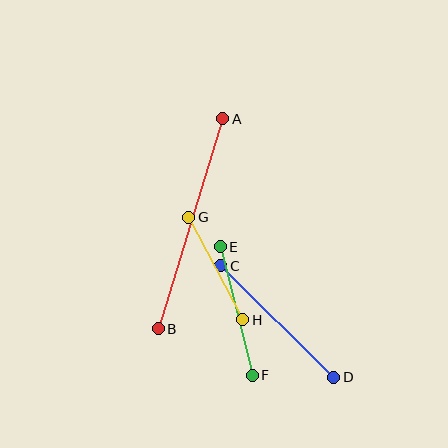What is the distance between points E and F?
The distance is approximately 133 pixels.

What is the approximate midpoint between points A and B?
The midpoint is at approximately (190, 224) pixels.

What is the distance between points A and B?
The distance is approximately 220 pixels.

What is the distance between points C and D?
The distance is approximately 159 pixels.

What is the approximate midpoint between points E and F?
The midpoint is at approximately (236, 311) pixels.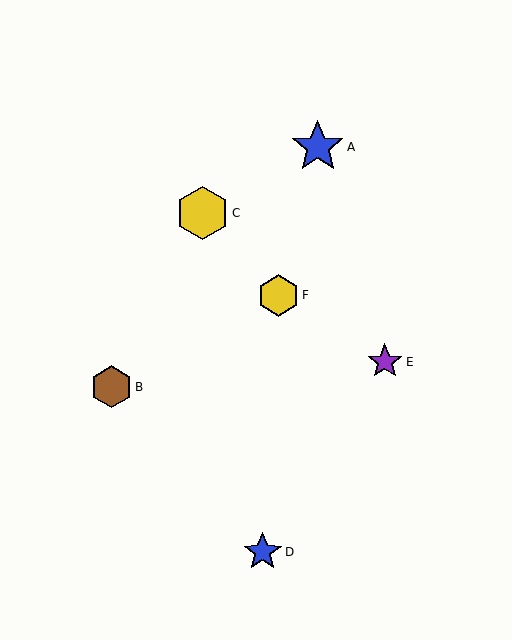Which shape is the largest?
The blue star (labeled A) is the largest.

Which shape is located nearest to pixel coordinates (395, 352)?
The purple star (labeled E) at (385, 362) is nearest to that location.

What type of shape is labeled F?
Shape F is a yellow hexagon.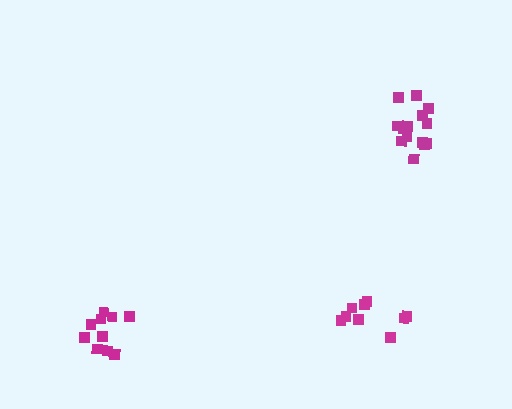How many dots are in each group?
Group 1: 10 dots, Group 2: 15 dots, Group 3: 9 dots (34 total).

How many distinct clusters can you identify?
There are 3 distinct clusters.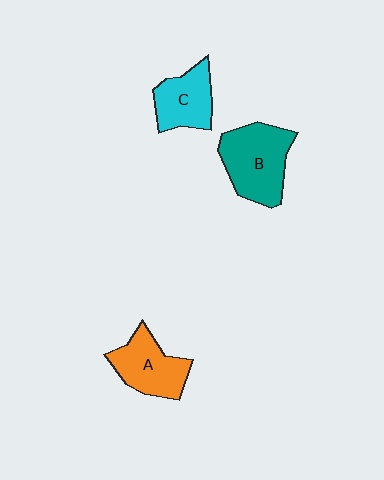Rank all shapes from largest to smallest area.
From largest to smallest: B (teal), A (orange), C (cyan).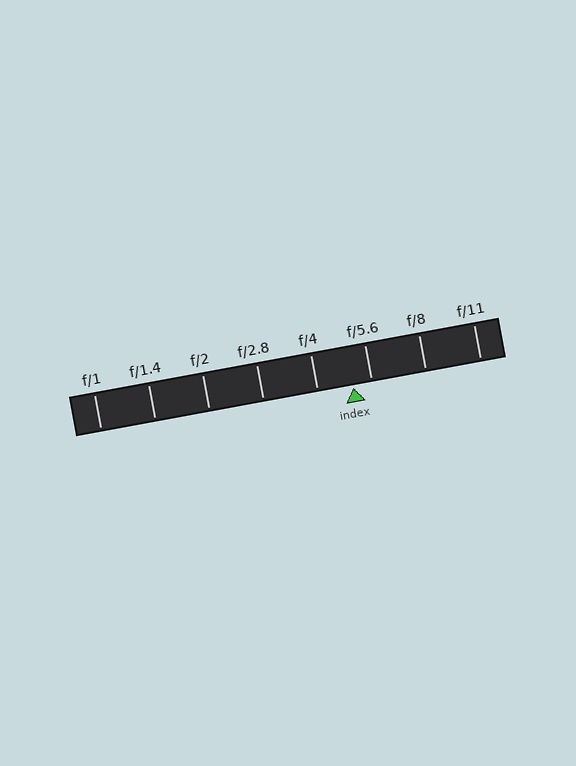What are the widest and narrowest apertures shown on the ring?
The widest aperture shown is f/1 and the narrowest is f/11.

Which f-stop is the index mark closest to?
The index mark is closest to f/5.6.